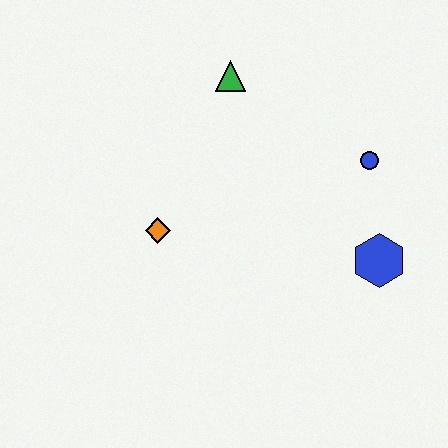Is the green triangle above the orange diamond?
Yes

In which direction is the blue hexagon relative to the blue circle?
The blue hexagon is below the blue circle.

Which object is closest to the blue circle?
The blue hexagon is closest to the blue circle.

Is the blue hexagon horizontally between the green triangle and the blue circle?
No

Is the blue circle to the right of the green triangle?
Yes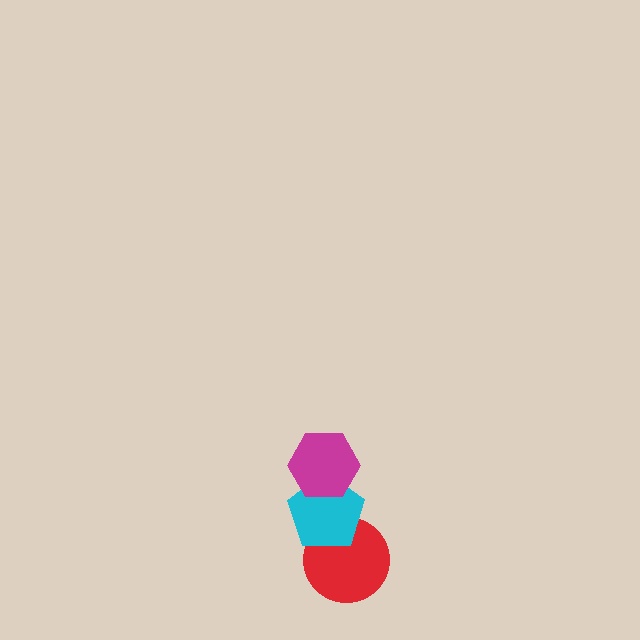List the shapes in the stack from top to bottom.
From top to bottom: the magenta hexagon, the cyan pentagon, the red circle.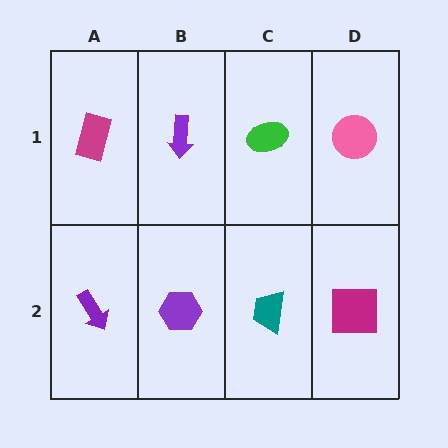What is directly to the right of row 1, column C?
A pink circle.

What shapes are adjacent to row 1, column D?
A magenta square (row 2, column D), a green ellipse (row 1, column C).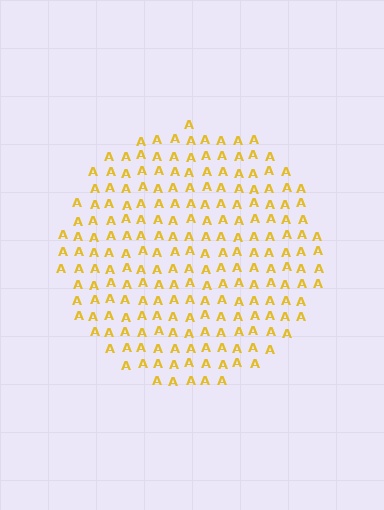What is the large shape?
The large shape is a circle.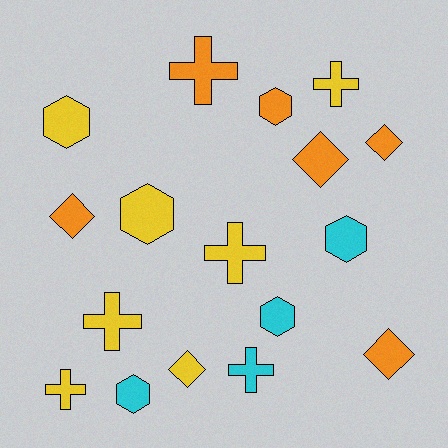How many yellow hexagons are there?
There are 2 yellow hexagons.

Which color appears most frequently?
Yellow, with 7 objects.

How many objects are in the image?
There are 17 objects.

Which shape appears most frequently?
Cross, with 6 objects.